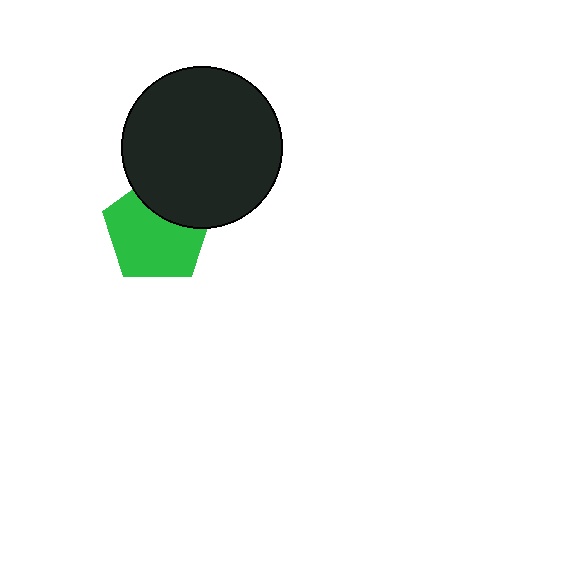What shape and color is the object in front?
The object in front is a black circle.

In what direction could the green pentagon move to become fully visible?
The green pentagon could move down. That would shift it out from behind the black circle entirely.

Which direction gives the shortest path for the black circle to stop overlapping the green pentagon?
Moving up gives the shortest separation.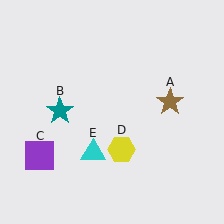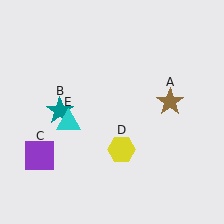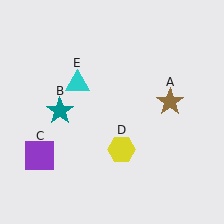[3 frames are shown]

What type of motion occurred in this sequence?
The cyan triangle (object E) rotated clockwise around the center of the scene.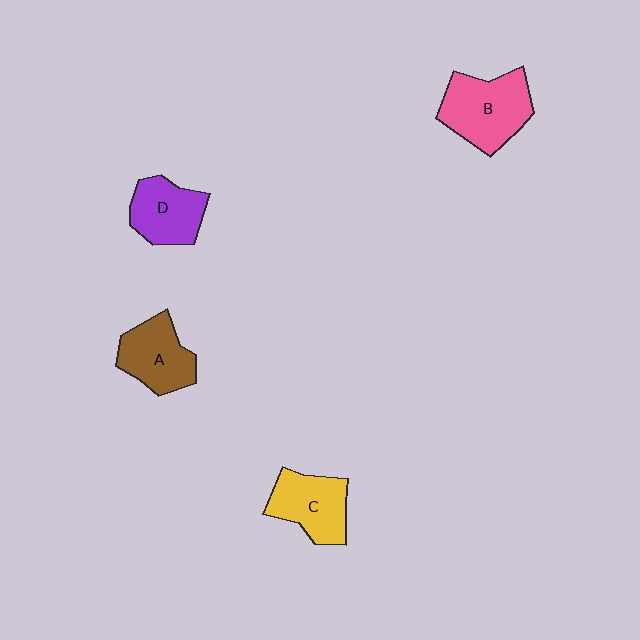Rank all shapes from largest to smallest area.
From largest to smallest: B (pink), C (yellow), A (brown), D (purple).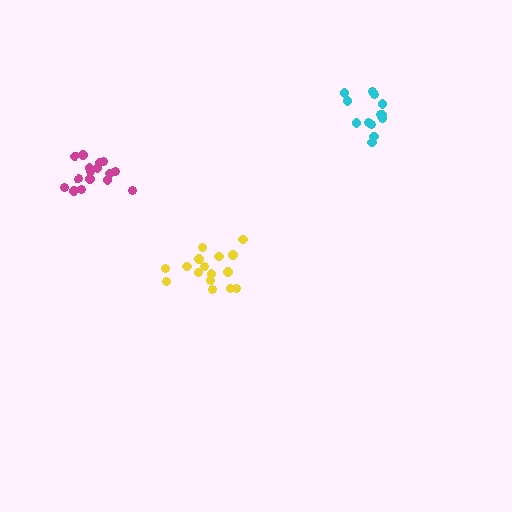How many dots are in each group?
Group 1: 16 dots, Group 2: 13 dots, Group 3: 16 dots (45 total).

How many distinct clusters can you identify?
There are 3 distinct clusters.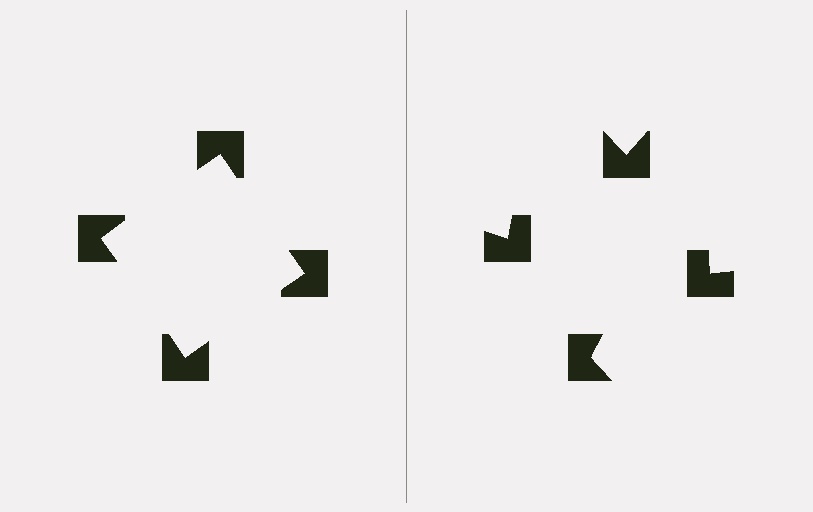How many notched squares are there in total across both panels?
8 — 4 on each side.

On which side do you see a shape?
An illusory square appears on the left side. On the right side the wedge cuts are rotated, so no coherent shape forms.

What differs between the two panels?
The notched squares are positioned identically on both sides; only the wedge orientations differ. On the left they align to a square; on the right they are misaligned.